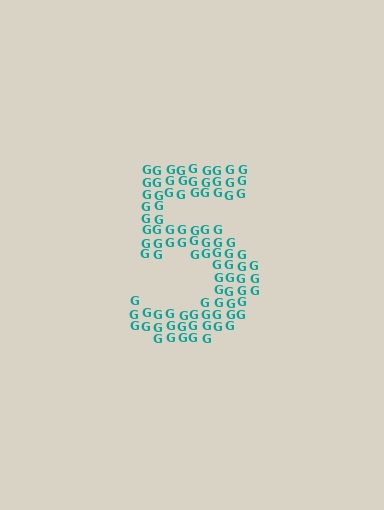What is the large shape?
The large shape is the digit 5.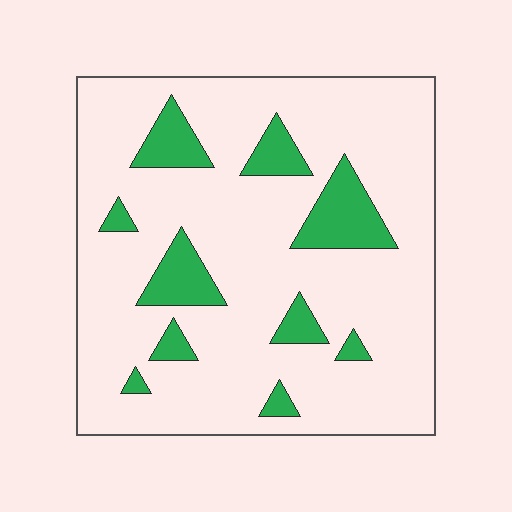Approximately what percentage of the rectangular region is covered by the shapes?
Approximately 15%.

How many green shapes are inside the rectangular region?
10.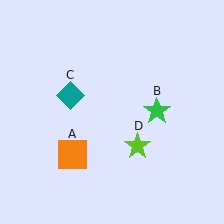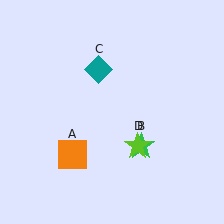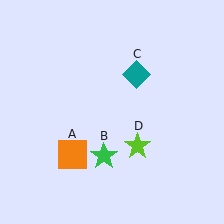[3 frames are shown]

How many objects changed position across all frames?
2 objects changed position: green star (object B), teal diamond (object C).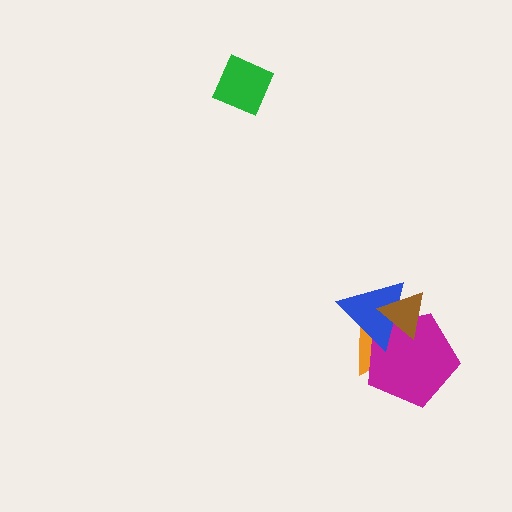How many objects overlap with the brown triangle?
3 objects overlap with the brown triangle.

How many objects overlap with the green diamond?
0 objects overlap with the green diamond.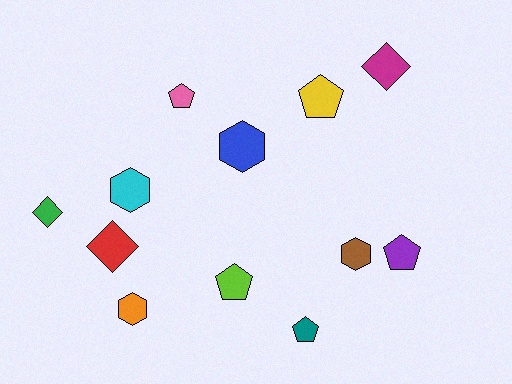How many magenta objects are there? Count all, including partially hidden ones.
There is 1 magenta object.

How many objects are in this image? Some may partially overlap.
There are 12 objects.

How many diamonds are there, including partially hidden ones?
There are 3 diamonds.